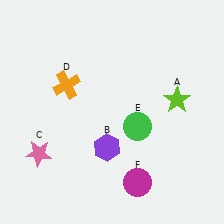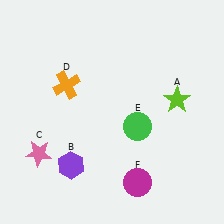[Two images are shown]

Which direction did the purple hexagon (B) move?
The purple hexagon (B) moved left.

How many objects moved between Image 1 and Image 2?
1 object moved between the two images.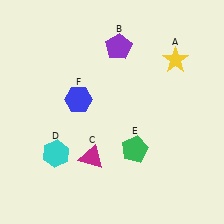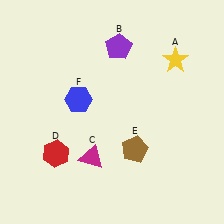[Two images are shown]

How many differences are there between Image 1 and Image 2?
There are 2 differences between the two images.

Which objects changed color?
D changed from cyan to red. E changed from green to brown.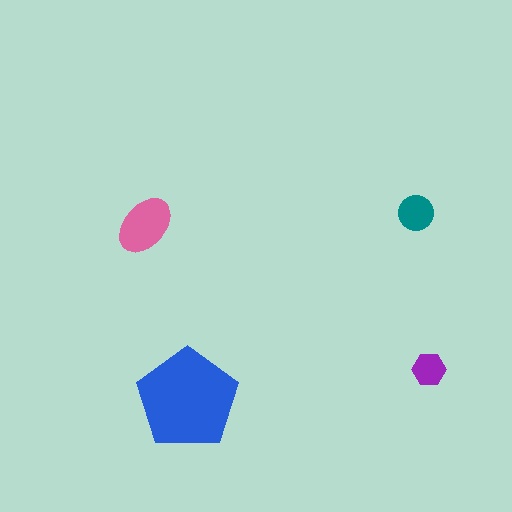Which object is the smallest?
The purple hexagon.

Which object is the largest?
The blue pentagon.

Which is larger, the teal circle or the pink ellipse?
The pink ellipse.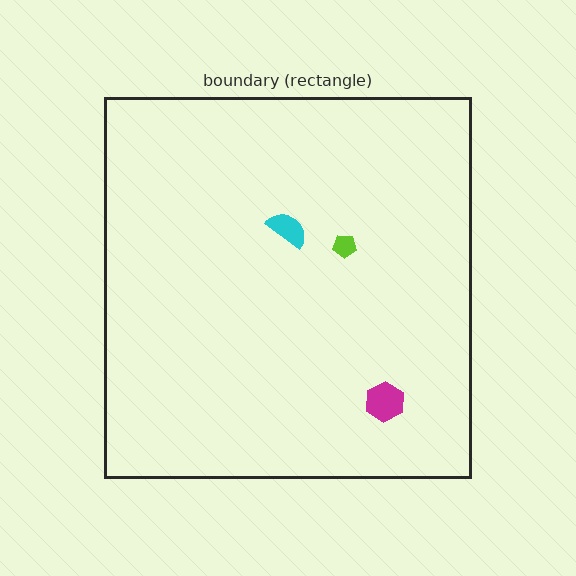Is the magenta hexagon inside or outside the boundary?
Inside.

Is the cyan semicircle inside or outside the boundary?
Inside.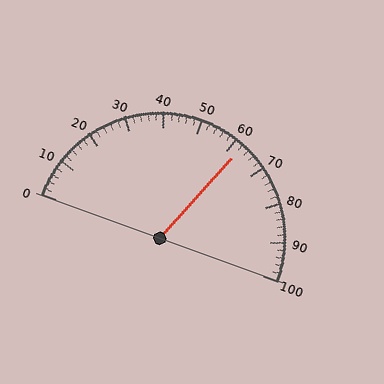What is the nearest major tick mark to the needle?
The nearest major tick mark is 60.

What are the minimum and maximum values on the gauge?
The gauge ranges from 0 to 100.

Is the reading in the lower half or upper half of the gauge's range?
The reading is in the upper half of the range (0 to 100).